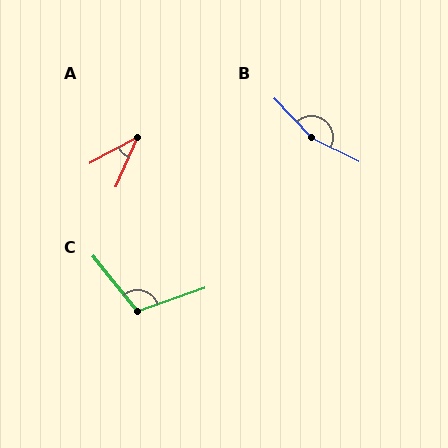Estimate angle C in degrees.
Approximately 110 degrees.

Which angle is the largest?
B, at approximately 160 degrees.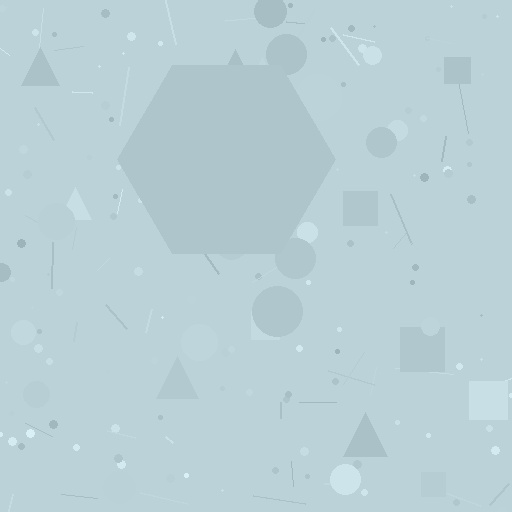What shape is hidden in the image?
A hexagon is hidden in the image.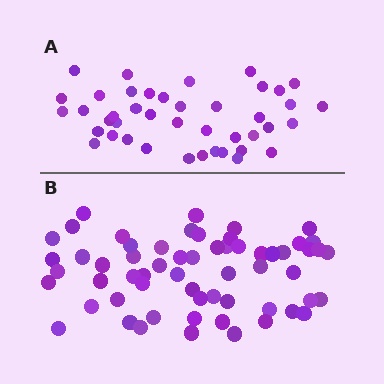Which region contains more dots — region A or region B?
Region B (the bottom region) has more dots.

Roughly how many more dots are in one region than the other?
Region B has approximately 20 more dots than region A.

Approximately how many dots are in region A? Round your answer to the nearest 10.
About 40 dots. (The exact count is 42, which rounds to 40.)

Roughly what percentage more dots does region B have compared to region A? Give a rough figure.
About 45% more.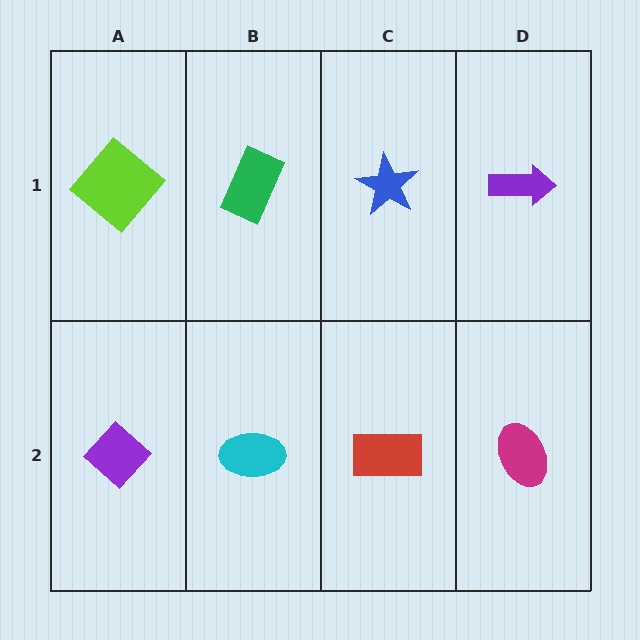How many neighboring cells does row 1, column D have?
2.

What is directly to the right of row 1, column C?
A purple arrow.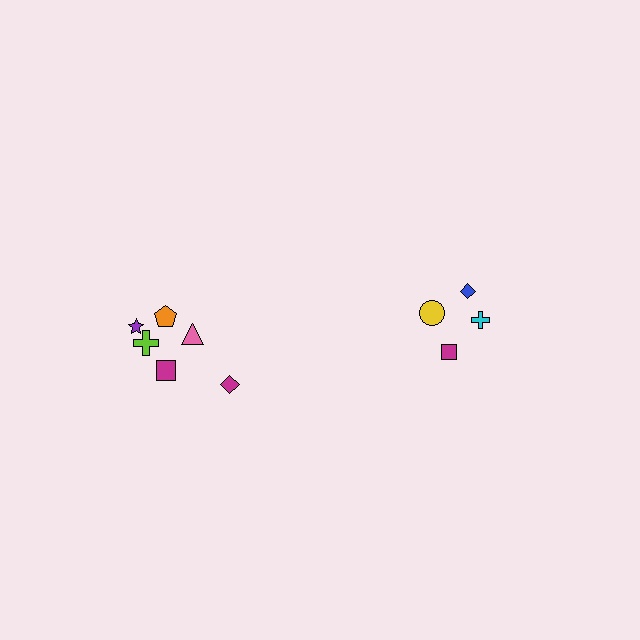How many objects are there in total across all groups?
There are 10 objects.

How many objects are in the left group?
There are 6 objects.